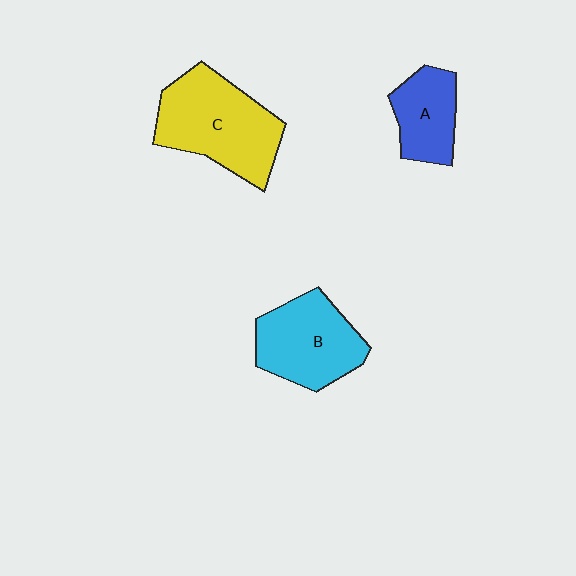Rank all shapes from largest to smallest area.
From largest to smallest: C (yellow), B (cyan), A (blue).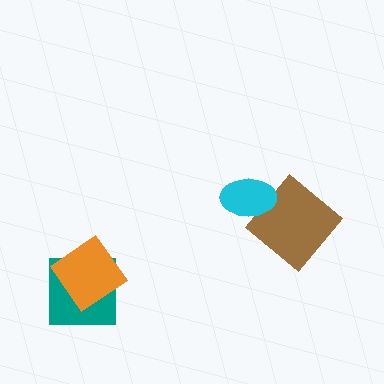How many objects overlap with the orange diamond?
1 object overlaps with the orange diamond.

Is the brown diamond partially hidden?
Yes, it is partially covered by another shape.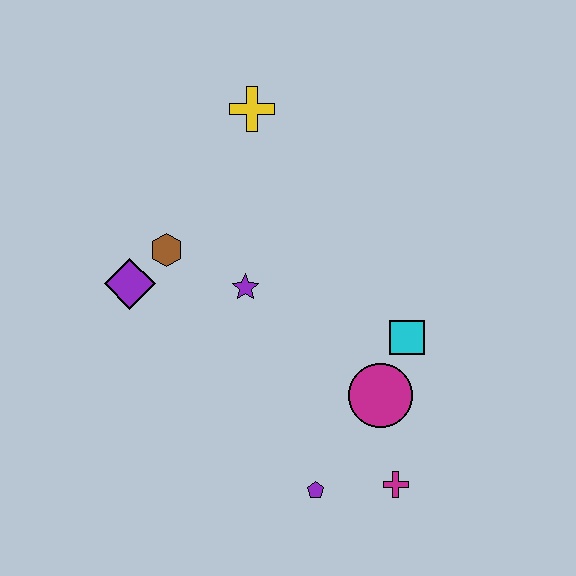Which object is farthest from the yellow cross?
The magenta cross is farthest from the yellow cross.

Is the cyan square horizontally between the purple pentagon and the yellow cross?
No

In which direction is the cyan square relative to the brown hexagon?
The cyan square is to the right of the brown hexagon.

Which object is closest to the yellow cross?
The brown hexagon is closest to the yellow cross.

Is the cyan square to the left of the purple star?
No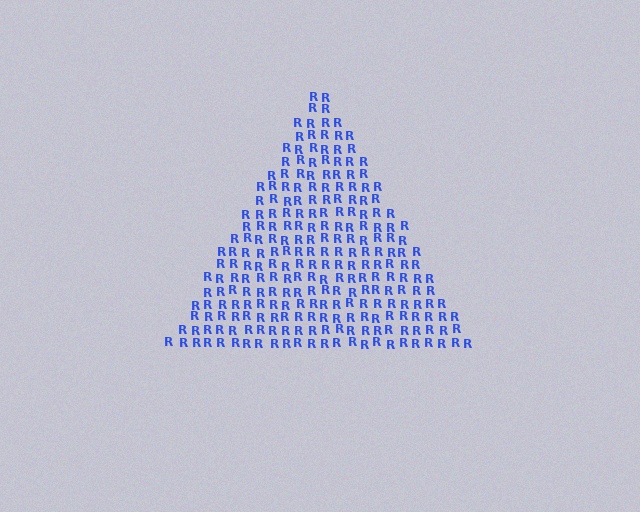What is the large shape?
The large shape is a triangle.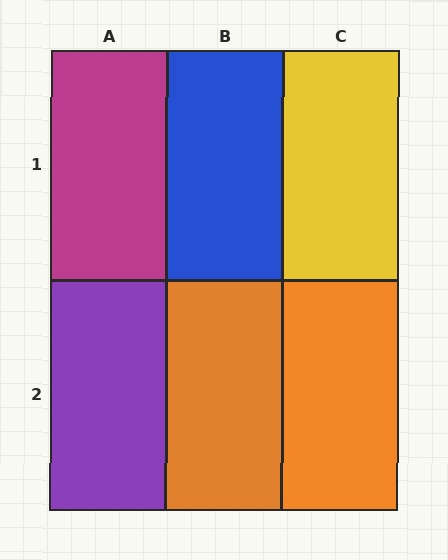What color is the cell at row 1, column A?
Magenta.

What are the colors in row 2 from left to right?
Purple, orange, orange.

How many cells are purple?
1 cell is purple.